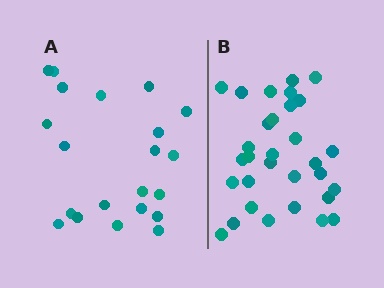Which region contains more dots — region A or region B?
Region B (the right region) has more dots.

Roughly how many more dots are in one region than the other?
Region B has roughly 10 or so more dots than region A.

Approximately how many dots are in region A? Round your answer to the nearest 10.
About 20 dots. (The exact count is 21, which rounds to 20.)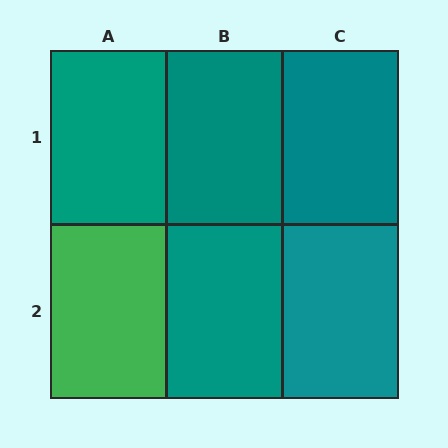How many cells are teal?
5 cells are teal.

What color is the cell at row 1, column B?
Teal.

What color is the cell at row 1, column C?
Teal.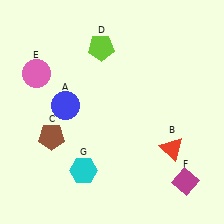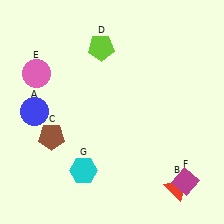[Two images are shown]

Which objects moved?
The objects that moved are: the blue circle (A), the red triangle (B).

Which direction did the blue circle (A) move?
The blue circle (A) moved left.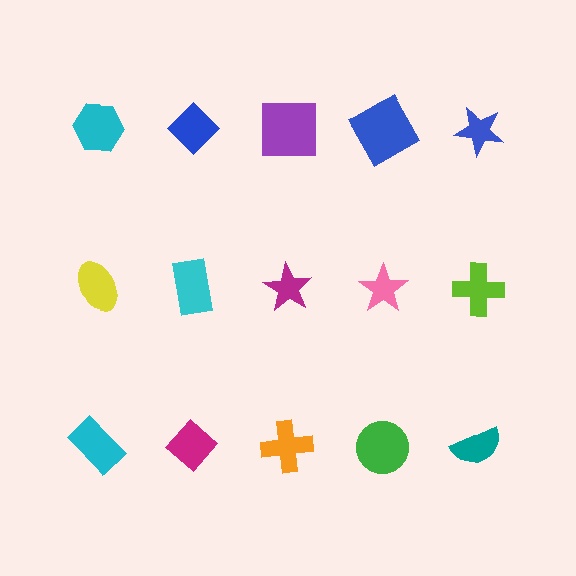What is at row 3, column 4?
A green circle.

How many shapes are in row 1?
5 shapes.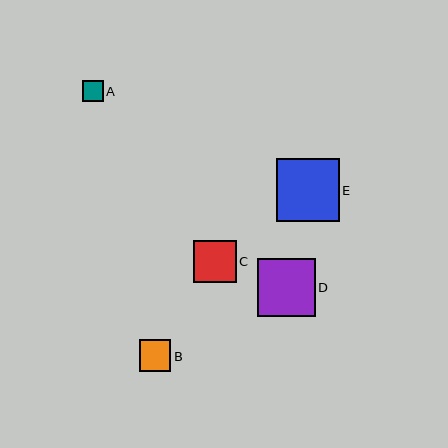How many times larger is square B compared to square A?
Square B is approximately 1.5 times the size of square A.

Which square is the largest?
Square E is the largest with a size of approximately 63 pixels.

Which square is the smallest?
Square A is the smallest with a size of approximately 21 pixels.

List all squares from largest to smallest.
From largest to smallest: E, D, C, B, A.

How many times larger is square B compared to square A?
Square B is approximately 1.5 times the size of square A.